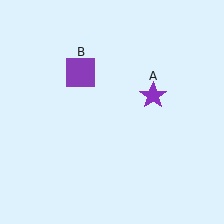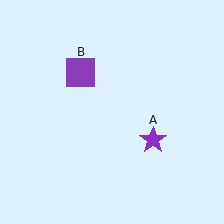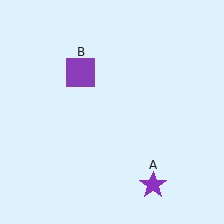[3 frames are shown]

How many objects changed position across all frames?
1 object changed position: purple star (object A).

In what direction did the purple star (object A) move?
The purple star (object A) moved down.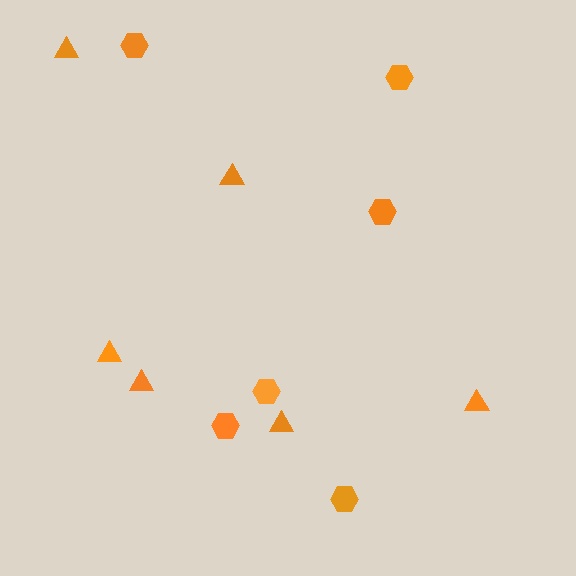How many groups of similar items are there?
There are 2 groups: one group of hexagons (6) and one group of triangles (6).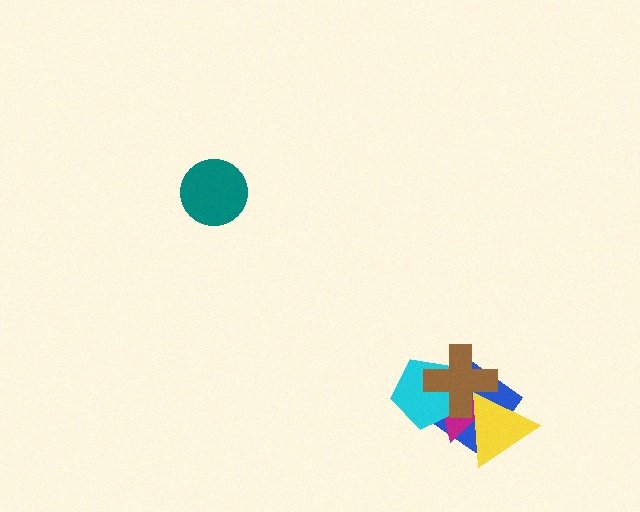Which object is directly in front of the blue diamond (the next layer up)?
The magenta triangle is directly in front of the blue diamond.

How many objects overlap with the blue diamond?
4 objects overlap with the blue diamond.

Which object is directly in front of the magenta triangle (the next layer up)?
The cyan pentagon is directly in front of the magenta triangle.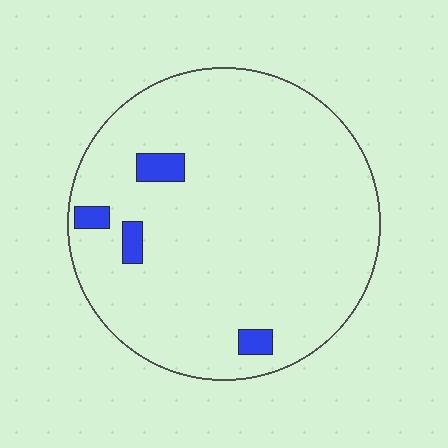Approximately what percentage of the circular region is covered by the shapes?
Approximately 5%.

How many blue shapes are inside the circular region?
4.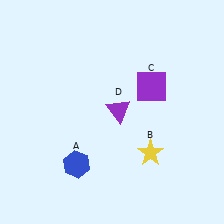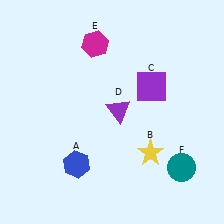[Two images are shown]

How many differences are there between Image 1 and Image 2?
There are 2 differences between the two images.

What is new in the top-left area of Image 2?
A magenta hexagon (E) was added in the top-left area of Image 2.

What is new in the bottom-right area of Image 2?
A teal circle (F) was added in the bottom-right area of Image 2.